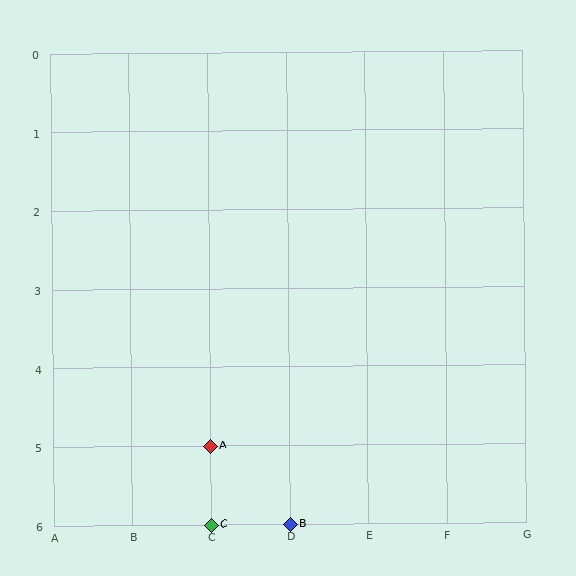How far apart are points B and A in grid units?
Points B and A are 1 column and 1 row apart (about 1.4 grid units diagonally).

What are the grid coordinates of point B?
Point B is at grid coordinates (D, 6).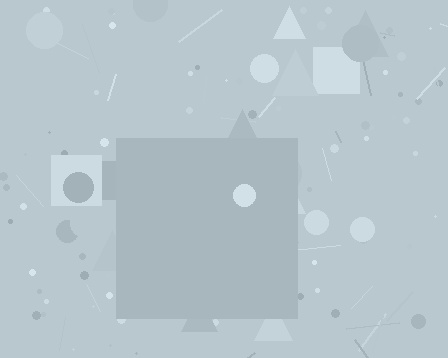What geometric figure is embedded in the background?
A square is embedded in the background.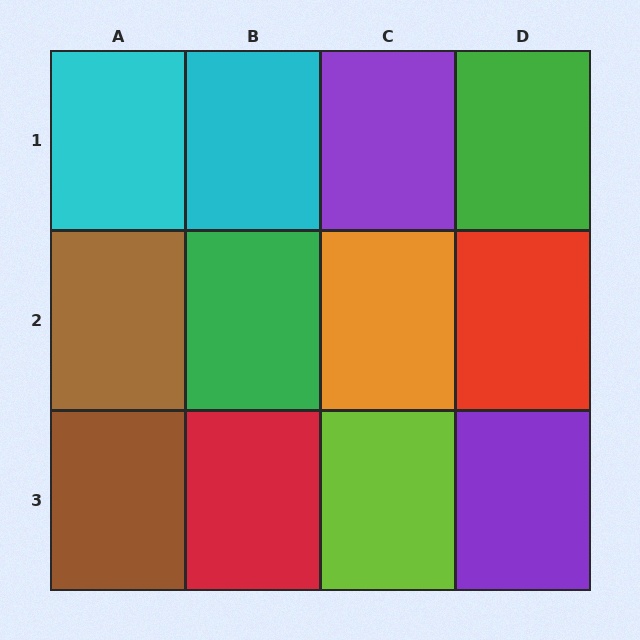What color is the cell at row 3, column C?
Lime.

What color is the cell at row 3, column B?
Red.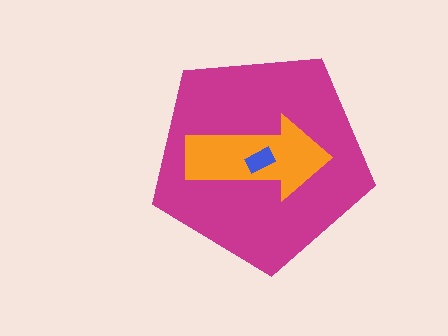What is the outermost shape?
The magenta pentagon.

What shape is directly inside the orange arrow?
The blue rectangle.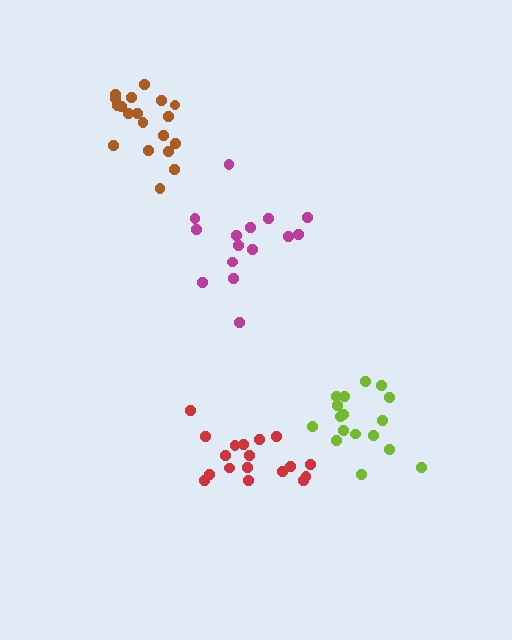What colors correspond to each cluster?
The clusters are colored: brown, red, magenta, lime.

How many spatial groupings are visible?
There are 4 spatial groupings.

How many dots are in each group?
Group 1: 19 dots, Group 2: 18 dots, Group 3: 15 dots, Group 4: 17 dots (69 total).